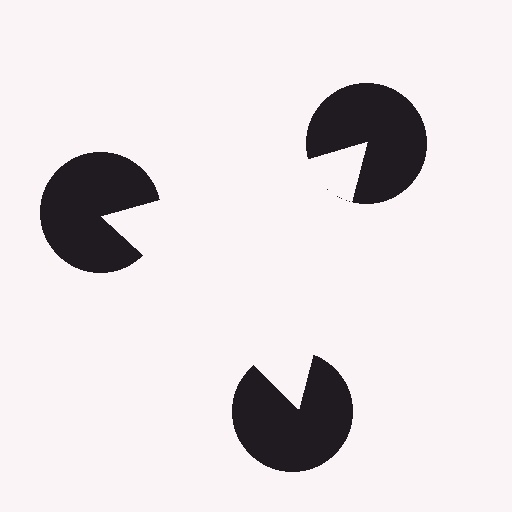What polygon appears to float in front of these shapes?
An illusory triangle — its edges are inferred from the aligned wedge cuts in the pac-man discs, not physically drawn.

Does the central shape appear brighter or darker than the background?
It typically appears slightly brighter than the background, even though no actual brightness change is drawn.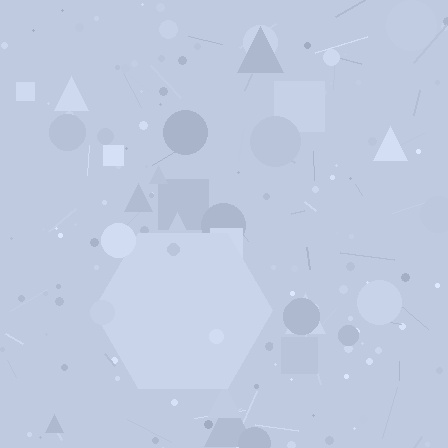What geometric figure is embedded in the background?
A hexagon is embedded in the background.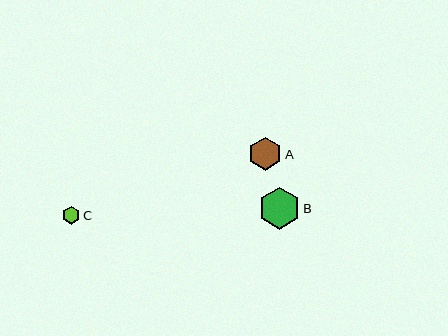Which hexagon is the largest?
Hexagon B is the largest with a size of approximately 42 pixels.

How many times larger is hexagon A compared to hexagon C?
Hexagon A is approximately 1.9 times the size of hexagon C.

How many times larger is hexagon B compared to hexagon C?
Hexagon B is approximately 2.4 times the size of hexagon C.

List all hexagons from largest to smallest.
From largest to smallest: B, A, C.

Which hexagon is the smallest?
Hexagon C is the smallest with a size of approximately 18 pixels.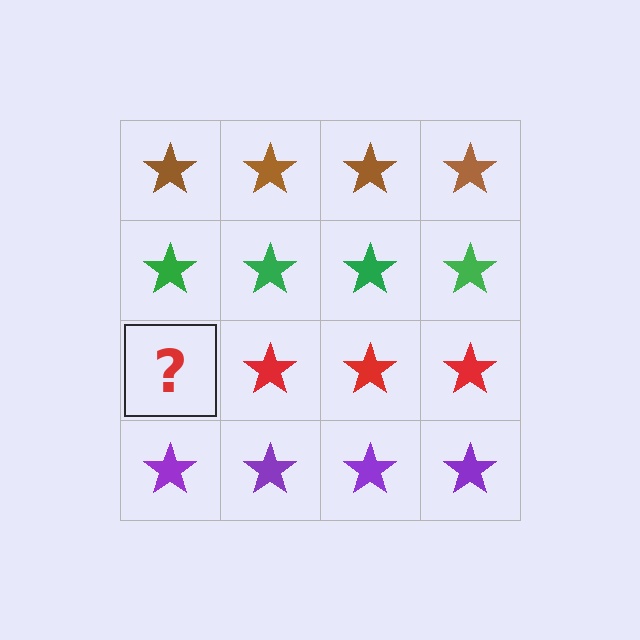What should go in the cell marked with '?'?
The missing cell should contain a red star.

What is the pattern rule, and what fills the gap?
The rule is that each row has a consistent color. The gap should be filled with a red star.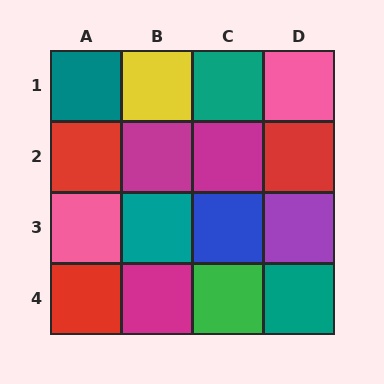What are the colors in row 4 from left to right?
Red, magenta, green, teal.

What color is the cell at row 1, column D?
Pink.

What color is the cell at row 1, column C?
Teal.